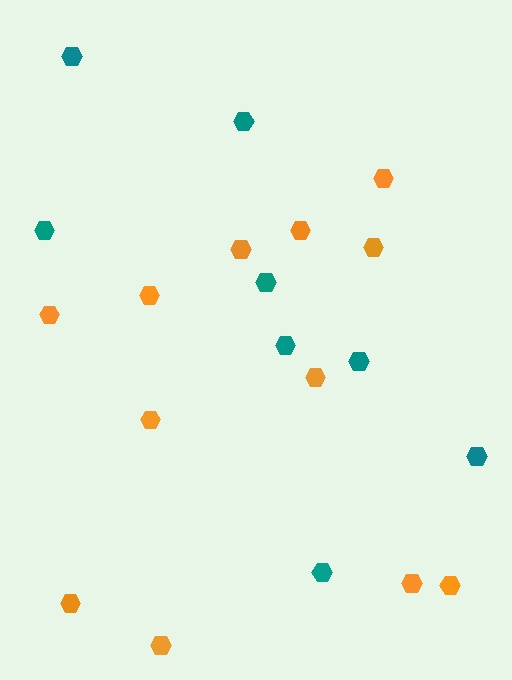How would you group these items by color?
There are 2 groups: one group of teal hexagons (8) and one group of orange hexagons (12).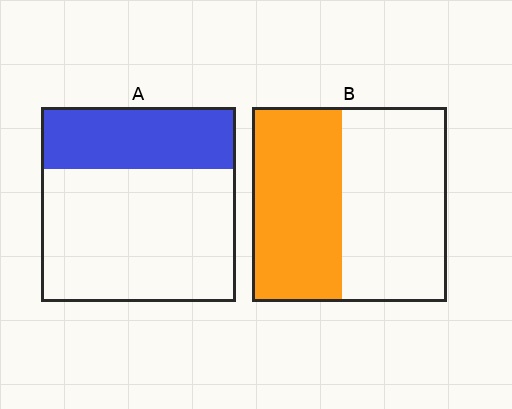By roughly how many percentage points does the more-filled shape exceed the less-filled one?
By roughly 15 percentage points (B over A).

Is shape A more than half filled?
No.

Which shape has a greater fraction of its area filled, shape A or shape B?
Shape B.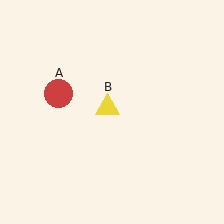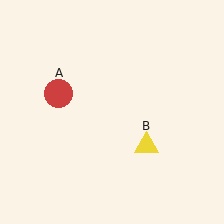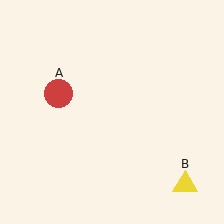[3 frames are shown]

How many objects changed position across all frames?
1 object changed position: yellow triangle (object B).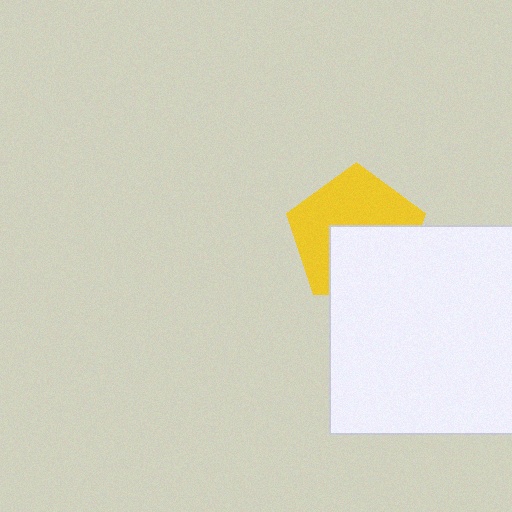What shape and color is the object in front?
The object in front is a white square.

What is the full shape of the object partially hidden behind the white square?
The partially hidden object is a yellow pentagon.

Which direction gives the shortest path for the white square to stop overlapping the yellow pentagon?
Moving down gives the shortest separation.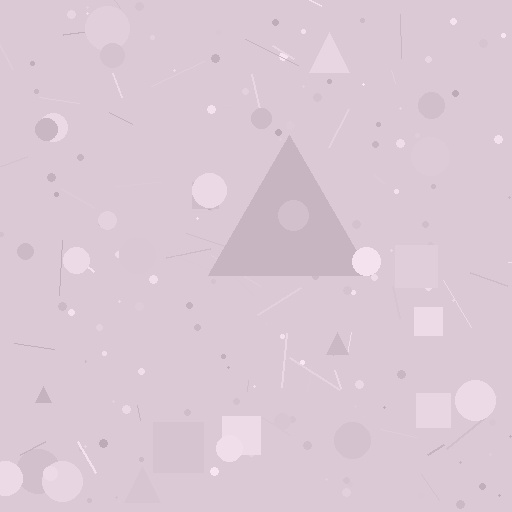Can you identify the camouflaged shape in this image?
The camouflaged shape is a triangle.